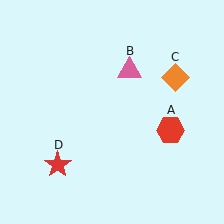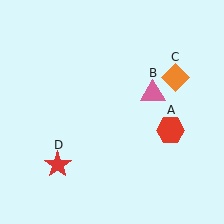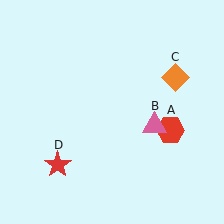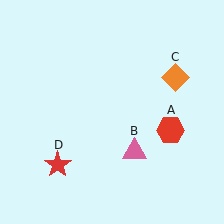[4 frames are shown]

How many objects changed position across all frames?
1 object changed position: pink triangle (object B).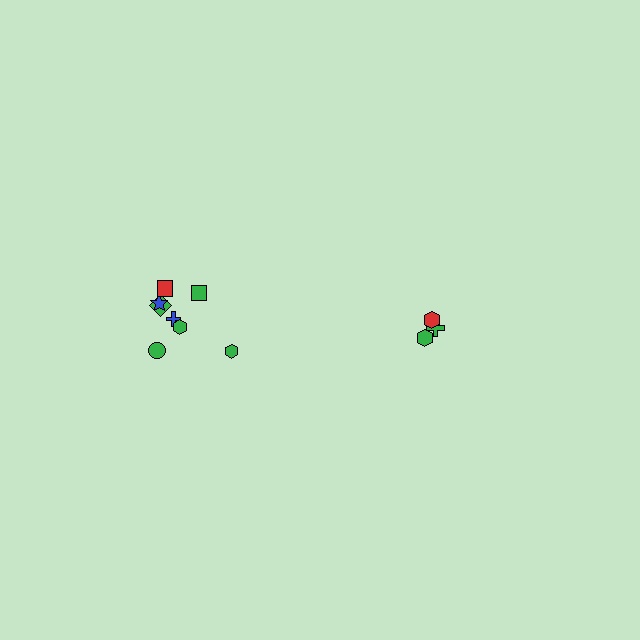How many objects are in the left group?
There are 8 objects.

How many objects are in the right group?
There are 3 objects.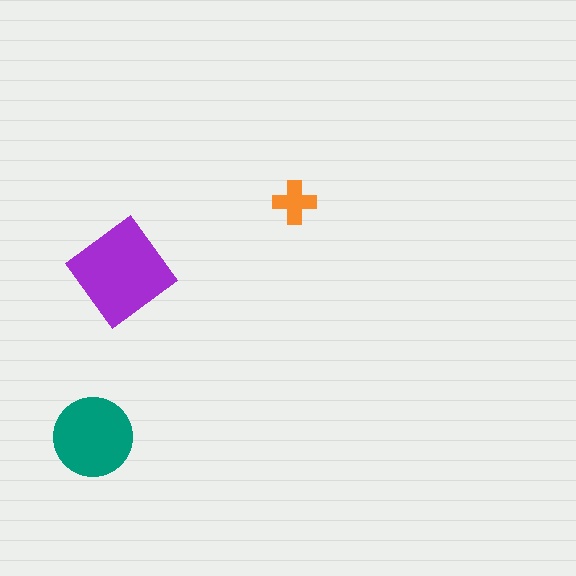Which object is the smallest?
The orange cross.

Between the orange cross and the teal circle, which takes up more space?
The teal circle.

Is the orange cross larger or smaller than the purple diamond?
Smaller.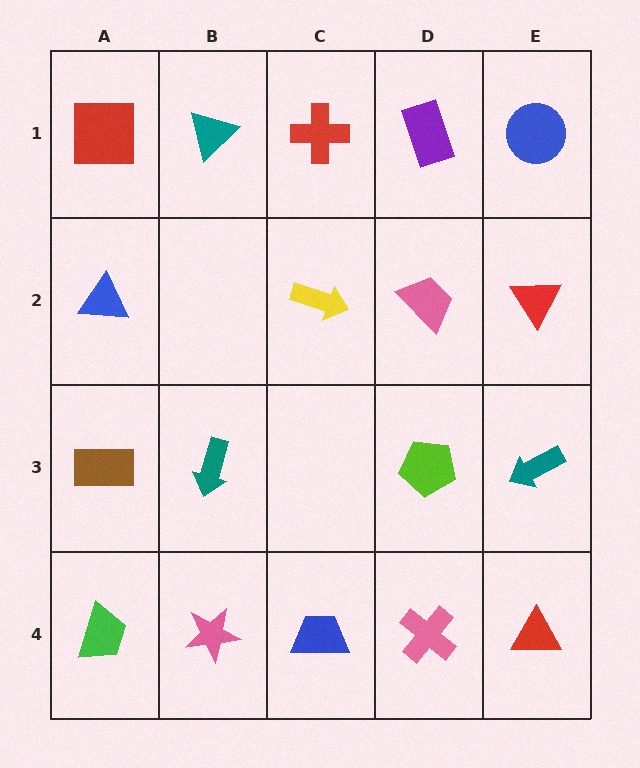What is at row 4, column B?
A pink star.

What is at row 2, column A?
A blue triangle.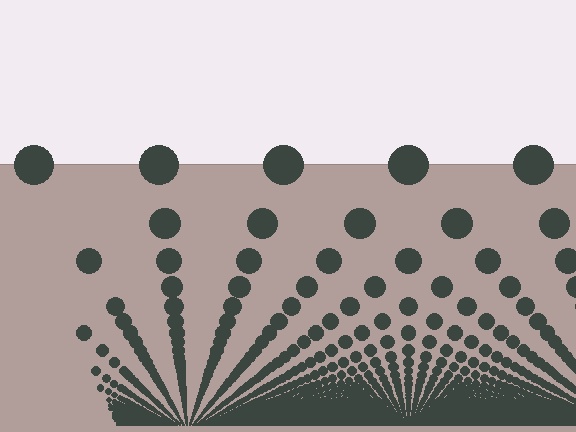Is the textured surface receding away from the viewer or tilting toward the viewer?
The surface appears to tilt toward the viewer. Texture elements get larger and sparser toward the top.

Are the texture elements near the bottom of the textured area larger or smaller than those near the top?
Smaller. The gradient is inverted — elements near the bottom are smaller and denser.